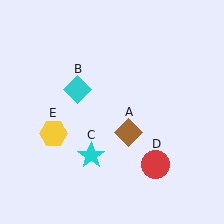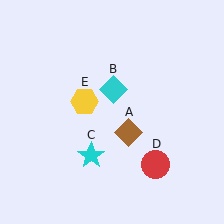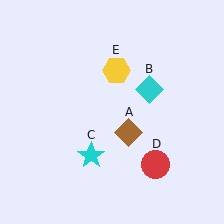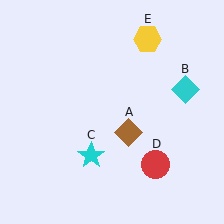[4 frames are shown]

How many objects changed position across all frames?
2 objects changed position: cyan diamond (object B), yellow hexagon (object E).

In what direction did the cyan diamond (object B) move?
The cyan diamond (object B) moved right.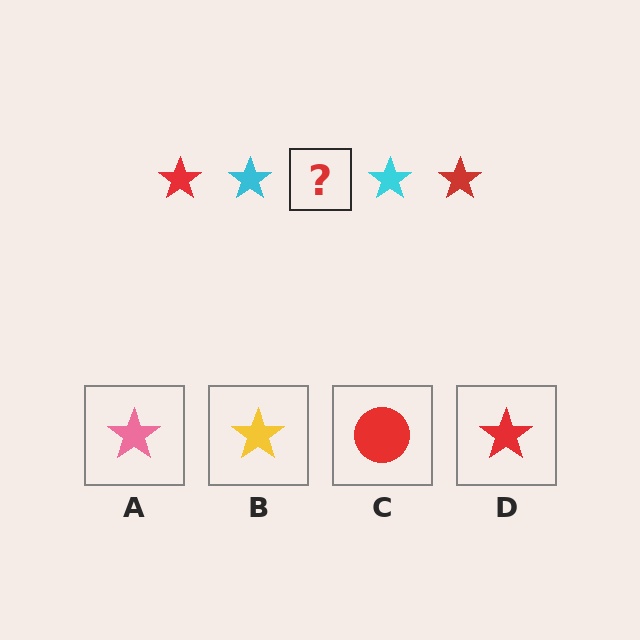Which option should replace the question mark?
Option D.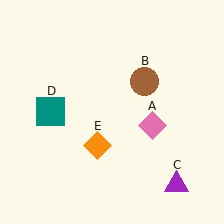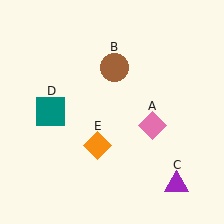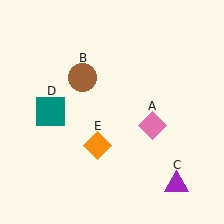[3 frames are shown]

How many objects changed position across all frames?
1 object changed position: brown circle (object B).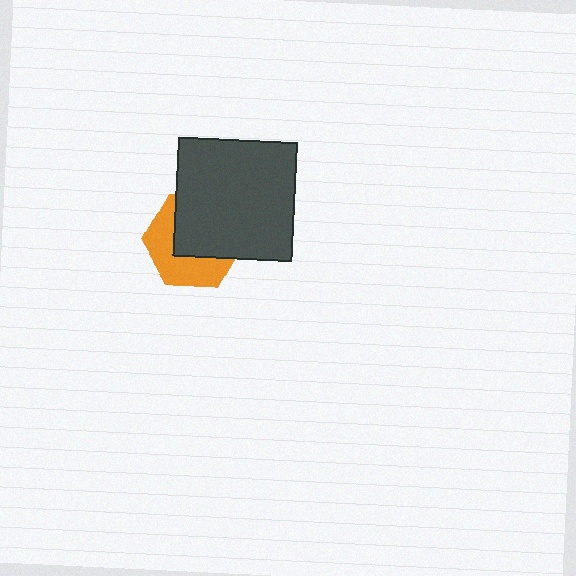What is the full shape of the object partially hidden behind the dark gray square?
The partially hidden object is an orange hexagon.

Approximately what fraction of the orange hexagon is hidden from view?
Roughly 53% of the orange hexagon is hidden behind the dark gray square.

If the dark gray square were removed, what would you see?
You would see the complete orange hexagon.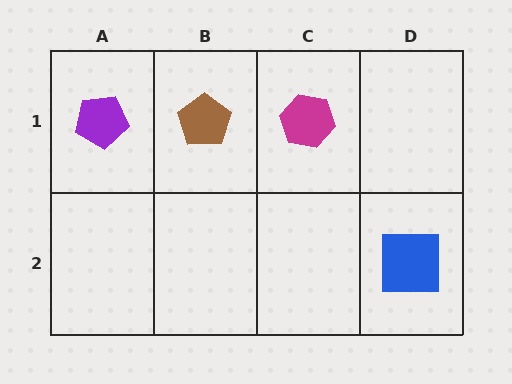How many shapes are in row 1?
3 shapes.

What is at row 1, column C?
A magenta hexagon.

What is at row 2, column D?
A blue square.